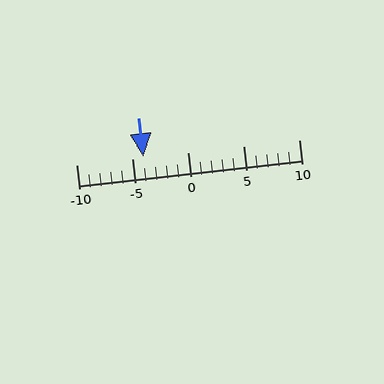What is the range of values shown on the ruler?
The ruler shows values from -10 to 10.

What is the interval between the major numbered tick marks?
The major tick marks are spaced 5 units apart.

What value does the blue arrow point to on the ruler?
The blue arrow points to approximately -4.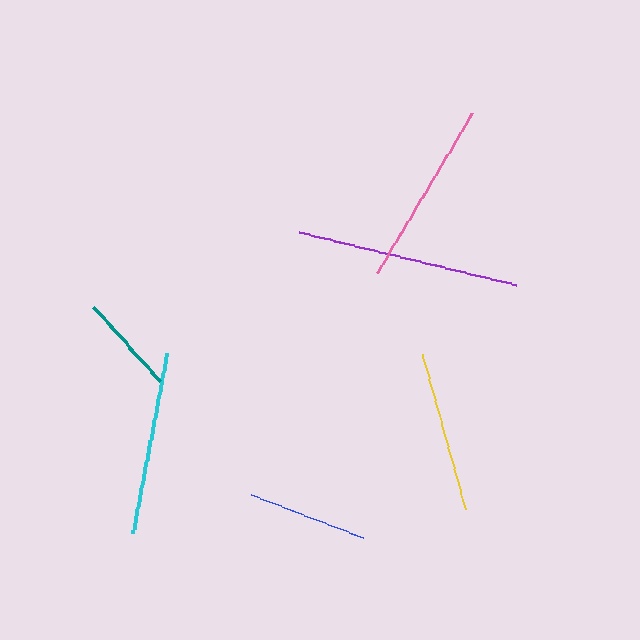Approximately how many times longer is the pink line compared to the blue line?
The pink line is approximately 1.6 times the length of the blue line.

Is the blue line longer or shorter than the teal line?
The blue line is longer than the teal line.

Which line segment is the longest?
The purple line is the longest at approximately 224 pixels.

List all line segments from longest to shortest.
From longest to shortest: purple, pink, cyan, yellow, blue, teal.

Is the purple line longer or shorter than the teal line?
The purple line is longer than the teal line.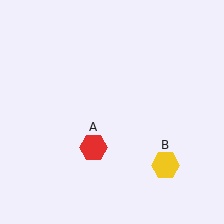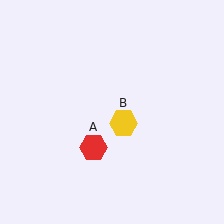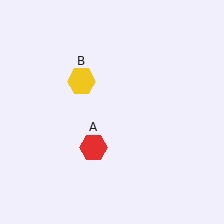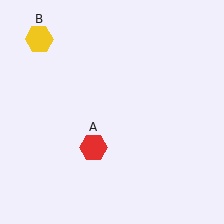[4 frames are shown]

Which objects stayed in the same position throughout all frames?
Red hexagon (object A) remained stationary.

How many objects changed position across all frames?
1 object changed position: yellow hexagon (object B).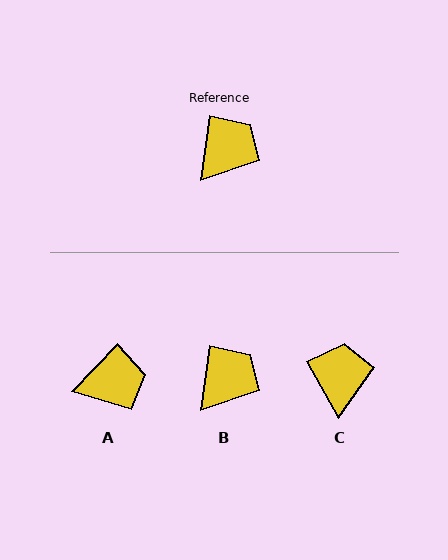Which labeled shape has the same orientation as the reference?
B.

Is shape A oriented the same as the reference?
No, it is off by about 36 degrees.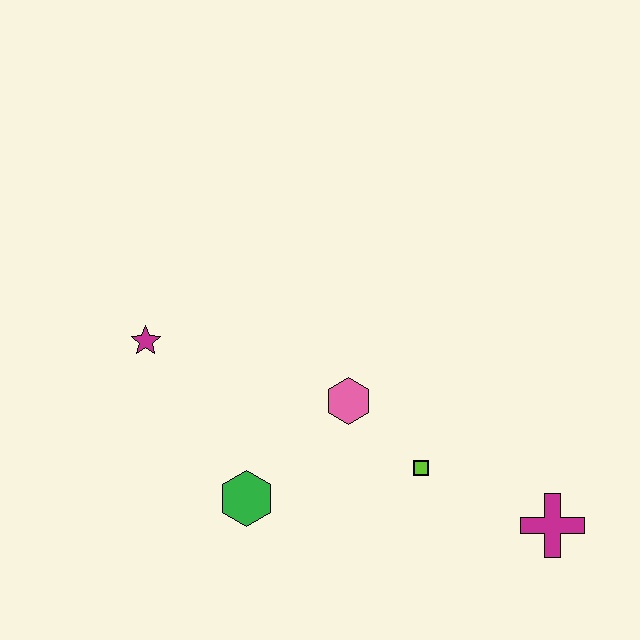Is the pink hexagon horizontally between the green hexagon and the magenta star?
No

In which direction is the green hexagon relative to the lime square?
The green hexagon is to the left of the lime square.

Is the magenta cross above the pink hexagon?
No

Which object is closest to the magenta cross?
The lime square is closest to the magenta cross.